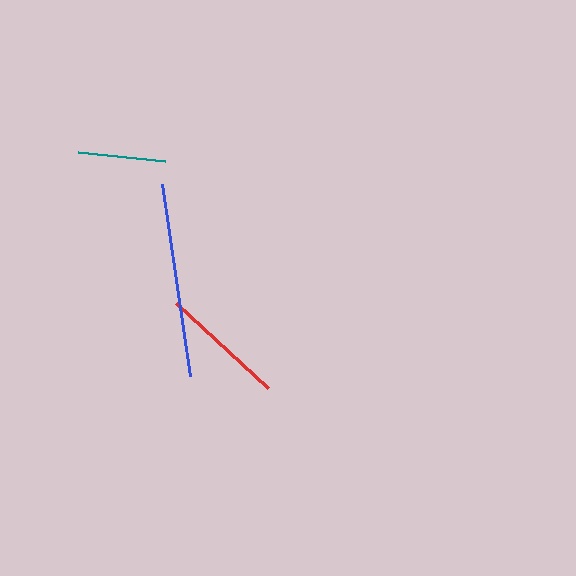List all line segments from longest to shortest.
From longest to shortest: blue, red, teal.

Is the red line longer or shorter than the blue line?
The blue line is longer than the red line.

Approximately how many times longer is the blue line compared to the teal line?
The blue line is approximately 2.2 times the length of the teal line.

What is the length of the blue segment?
The blue segment is approximately 194 pixels long.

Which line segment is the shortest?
The teal line is the shortest at approximately 88 pixels.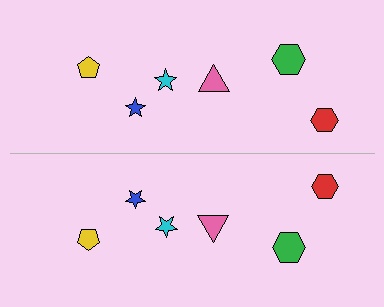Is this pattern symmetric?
Yes, this pattern has bilateral (reflection) symmetry.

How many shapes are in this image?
There are 12 shapes in this image.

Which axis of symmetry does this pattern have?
The pattern has a horizontal axis of symmetry running through the center of the image.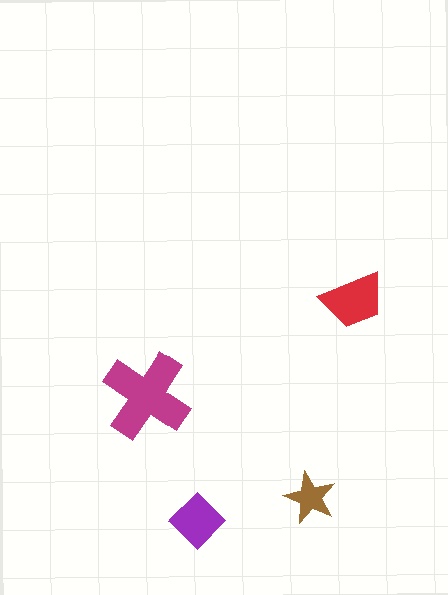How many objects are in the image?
There are 4 objects in the image.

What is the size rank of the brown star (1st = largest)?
4th.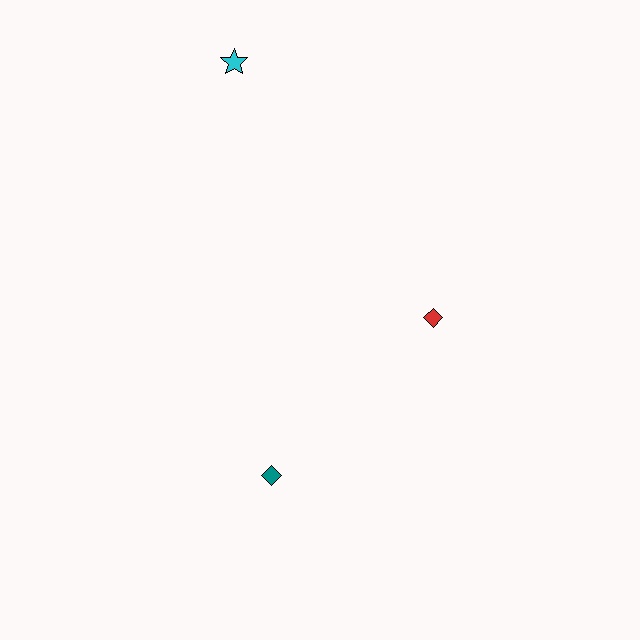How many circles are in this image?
There are no circles.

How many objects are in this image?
There are 3 objects.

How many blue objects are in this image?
There are no blue objects.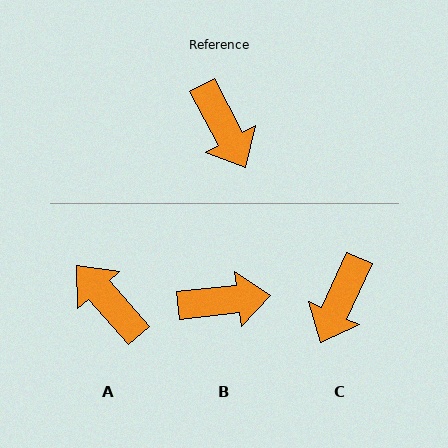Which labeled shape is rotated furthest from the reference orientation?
A, about 166 degrees away.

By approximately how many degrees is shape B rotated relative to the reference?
Approximately 69 degrees counter-clockwise.